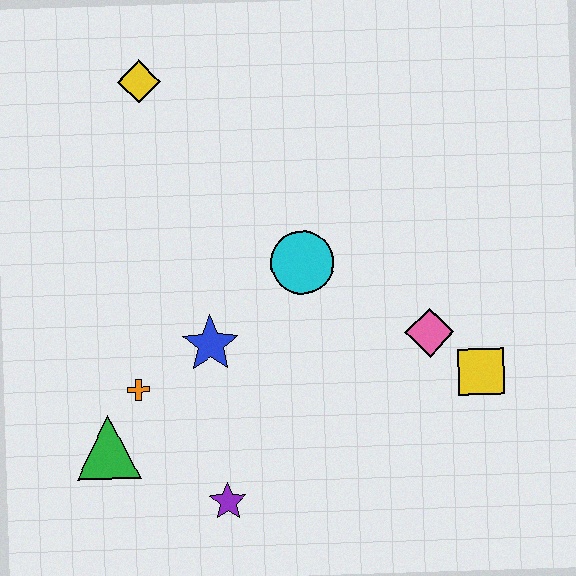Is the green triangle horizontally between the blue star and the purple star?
No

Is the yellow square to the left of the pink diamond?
No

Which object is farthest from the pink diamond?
The yellow diamond is farthest from the pink diamond.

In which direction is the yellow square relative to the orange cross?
The yellow square is to the right of the orange cross.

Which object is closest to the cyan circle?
The blue star is closest to the cyan circle.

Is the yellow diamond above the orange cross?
Yes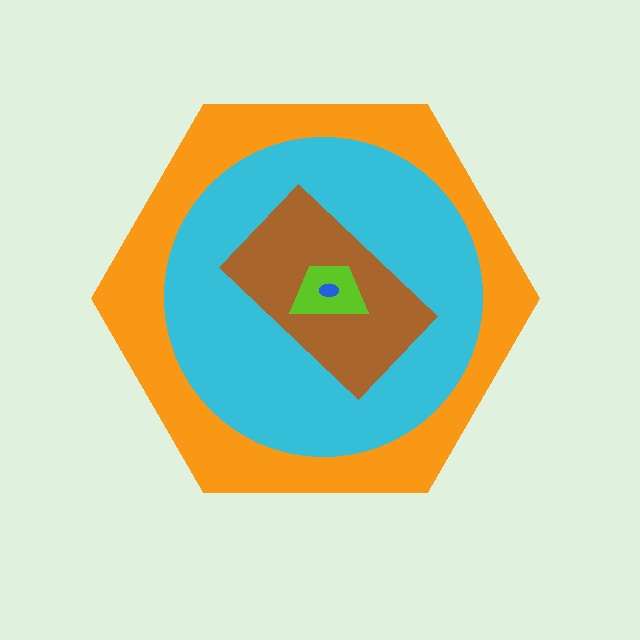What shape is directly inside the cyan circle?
The brown rectangle.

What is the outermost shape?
The orange hexagon.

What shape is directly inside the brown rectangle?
The lime trapezoid.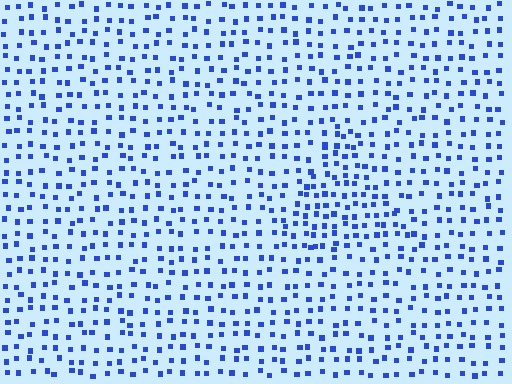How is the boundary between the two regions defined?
The boundary is defined by a change in element density (approximately 1.6x ratio). All elements are the same color, size, and shape.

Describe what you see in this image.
The image contains small blue elements arranged at two different densities. A triangle-shaped region is visible where the elements are more densely packed than the surrounding area.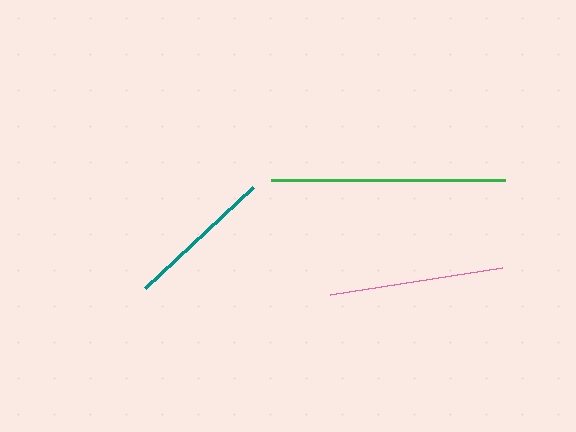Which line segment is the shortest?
The teal line is the shortest at approximately 148 pixels.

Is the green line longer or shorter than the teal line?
The green line is longer than the teal line.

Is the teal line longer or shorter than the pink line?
The pink line is longer than the teal line.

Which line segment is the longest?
The green line is the longest at approximately 235 pixels.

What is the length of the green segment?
The green segment is approximately 235 pixels long.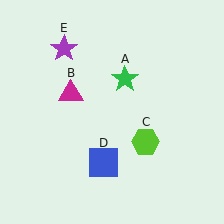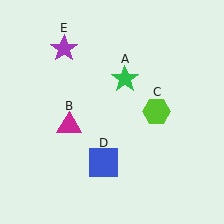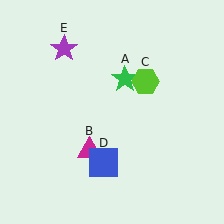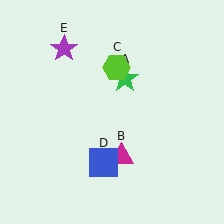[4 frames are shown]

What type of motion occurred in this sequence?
The magenta triangle (object B), lime hexagon (object C) rotated counterclockwise around the center of the scene.